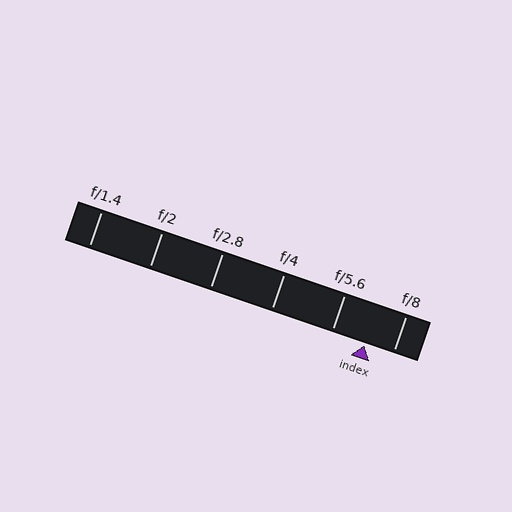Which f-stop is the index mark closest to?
The index mark is closest to f/8.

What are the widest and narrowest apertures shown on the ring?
The widest aperture shown is f/1.4 and the narrowest is f/8.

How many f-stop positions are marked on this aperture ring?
There are 6 f-stop positions marked.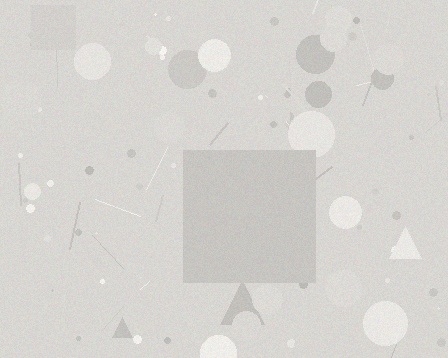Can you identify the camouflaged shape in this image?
The camouflaged shape is a square.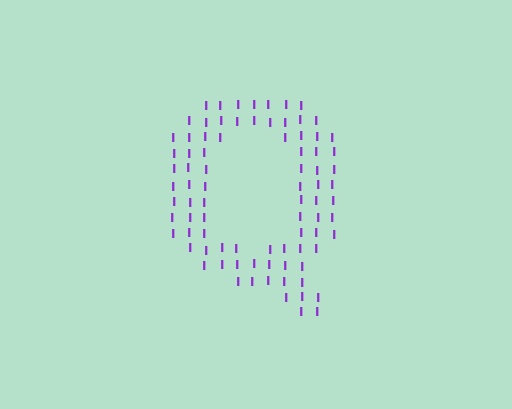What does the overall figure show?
The overall figure shows the letter Q.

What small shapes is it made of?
It is made of small letter I's.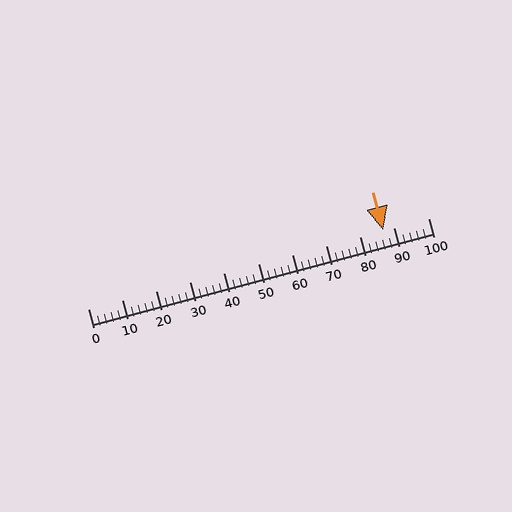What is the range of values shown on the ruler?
The ruler shows values from 0 to 100.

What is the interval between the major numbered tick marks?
The major tick marks are spaced 10 units apart.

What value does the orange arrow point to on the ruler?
The orange arrow points to approximately 87.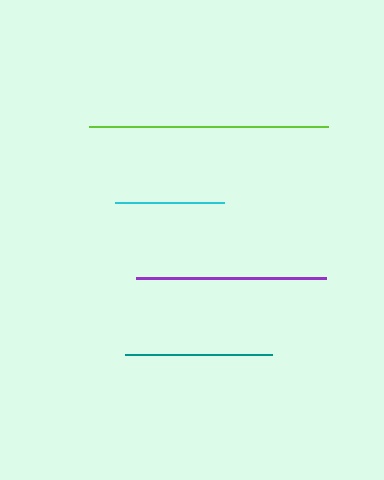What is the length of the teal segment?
The teal segment is approximately 146 pixels long.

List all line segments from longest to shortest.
From longest to shortest: lime, purple, teal, cyan.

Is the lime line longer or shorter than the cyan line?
The lime line is longer than the cyan line.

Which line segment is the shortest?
The cyan line is the shortest at approximately 109 pixels.